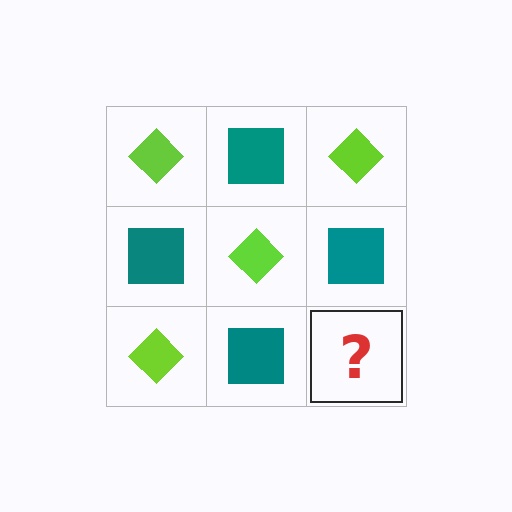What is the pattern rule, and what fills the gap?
The rule is that it alternates lime diamond and teal square in a checkerboard pattern. The gap should be filled with a lime diamond.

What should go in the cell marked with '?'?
The missing cell should contain a lime diamond.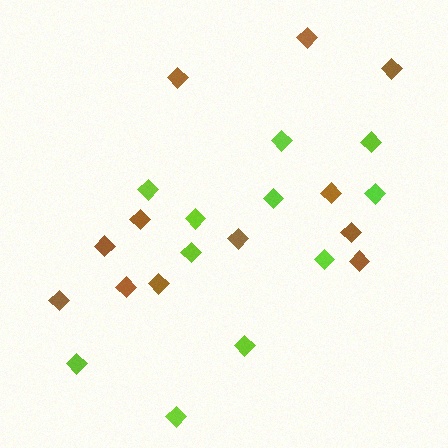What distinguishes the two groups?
There are 2 groups: one group of lime diamonds (11) and one group of brown diamonds (12).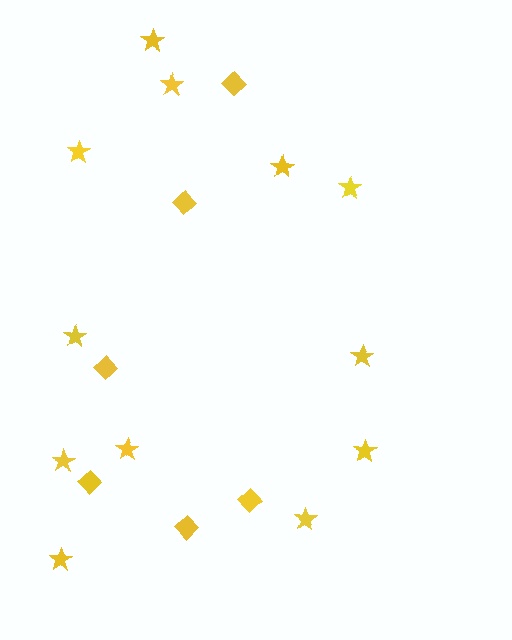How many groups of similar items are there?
There are 2 groups: one group of stars (12) and one group of diamonds (6).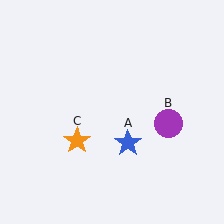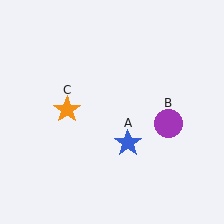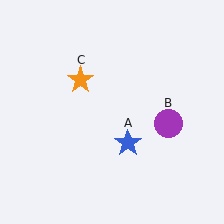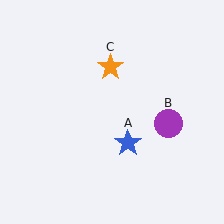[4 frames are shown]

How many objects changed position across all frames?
1 object changed position: orange star (object C).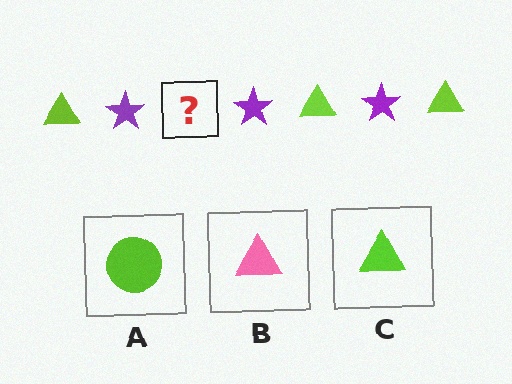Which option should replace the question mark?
Option C.